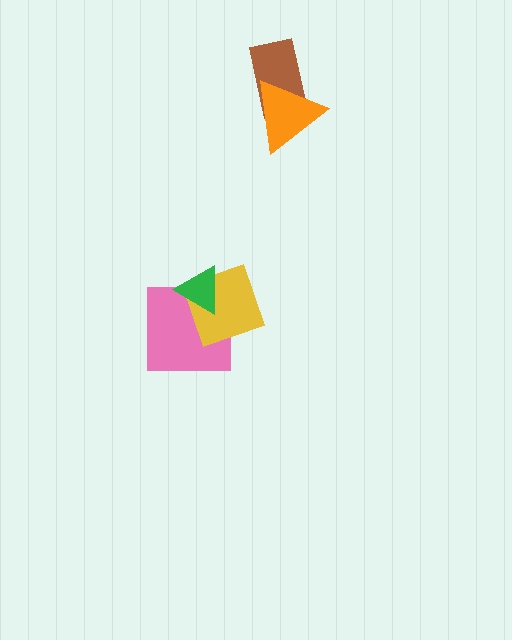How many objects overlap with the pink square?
2 objects overlap with the pink square.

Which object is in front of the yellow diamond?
The green triangle is in front of the yellow diamond.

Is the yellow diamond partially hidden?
Yes, it is partially covered by another shape.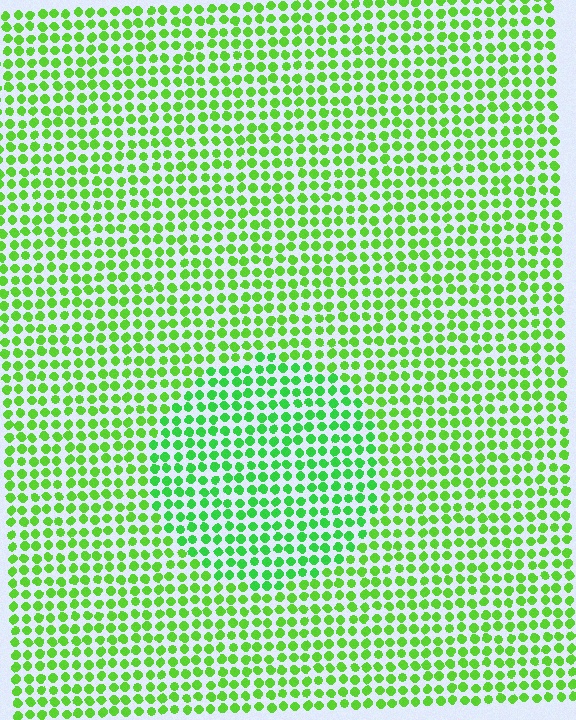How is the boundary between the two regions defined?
The boundary is defined purely by a slight shift in hue (about 22 degrees). Spacing, size, and orientation are identical on both sides.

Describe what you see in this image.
The image is filled with small lime elements in a uniform arrangement. A circle-shaped region is visible where the elements are tinted to a slightly different hue, forming a subtle color boundary.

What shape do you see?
I see a circle.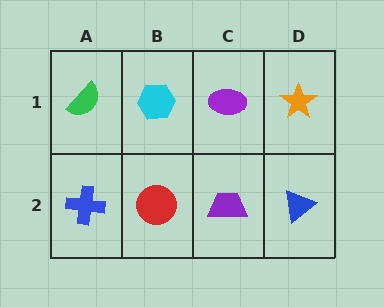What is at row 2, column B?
A red circle.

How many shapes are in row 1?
4 shapes.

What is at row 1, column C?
A purple ellipse.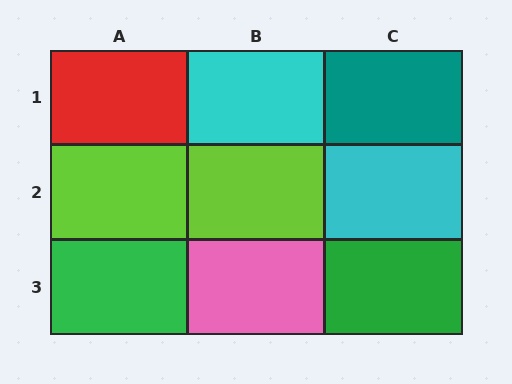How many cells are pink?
1 cell is pink.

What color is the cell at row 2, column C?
Cyan.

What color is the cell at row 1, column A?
Red.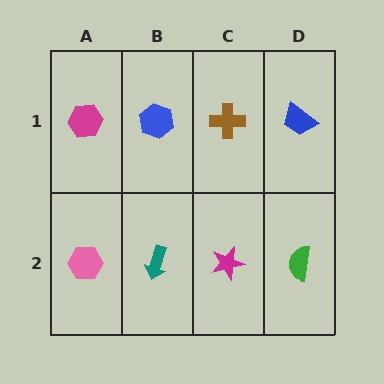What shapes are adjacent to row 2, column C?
A brown cross (row 1, column C), a teal arrow (row 2, column B), a green semicircle (row 2, column D).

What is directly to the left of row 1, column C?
A blue hexagon.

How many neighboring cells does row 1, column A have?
2.